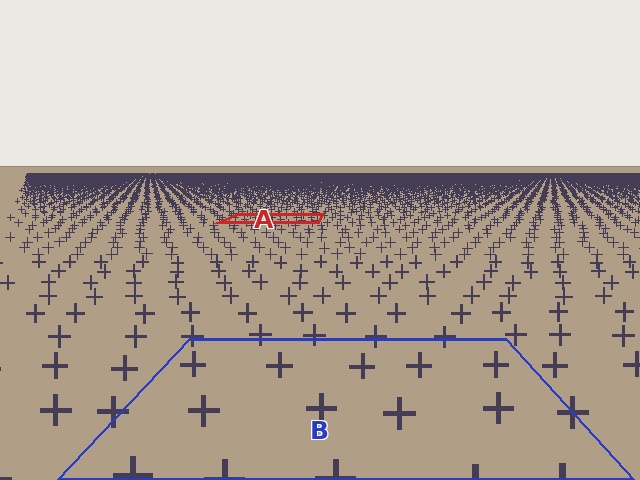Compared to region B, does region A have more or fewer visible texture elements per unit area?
Region A has more texture elements per unit area — they are packed more densely because it is farther away.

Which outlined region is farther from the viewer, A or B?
Region A is farther from the viewer — the texture elements inside it appear smaller and more densely packed.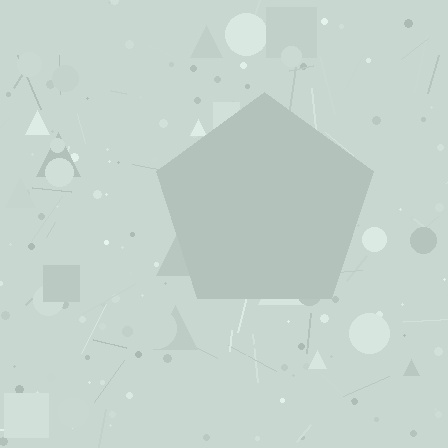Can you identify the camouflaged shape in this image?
The camouflaged shape is a pentagon.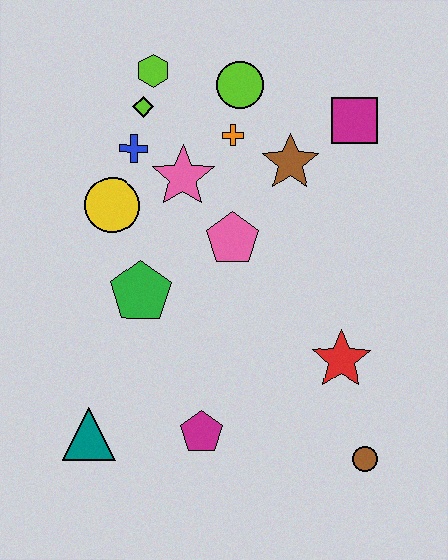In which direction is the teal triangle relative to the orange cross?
The teal triangle is below the orange cross.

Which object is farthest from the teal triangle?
The magenta square is farthest from the teal triangle.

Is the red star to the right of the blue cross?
Yes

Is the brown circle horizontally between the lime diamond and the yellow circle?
No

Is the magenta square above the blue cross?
Yes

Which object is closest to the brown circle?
The red star is closest to the brown circle.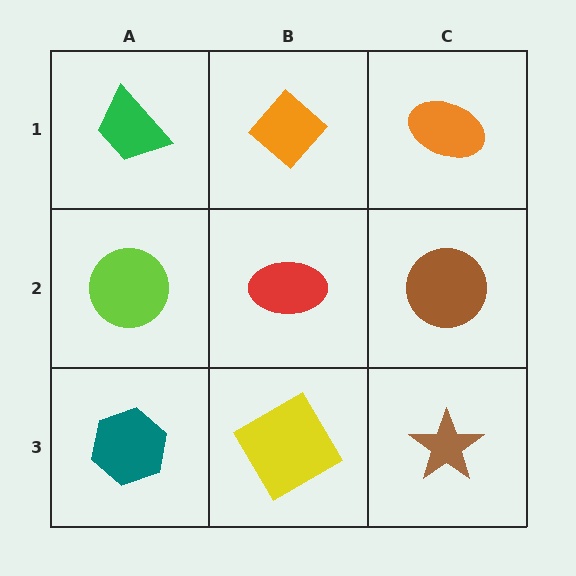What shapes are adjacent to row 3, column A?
A lime circle (row 2, column A), a yellow diamond (row 3, column B).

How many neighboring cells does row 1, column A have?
2.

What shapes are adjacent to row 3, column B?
A red ellipse (row 2, column B), a teal hexagon (row 3, column A), a brown star (row 3, column C).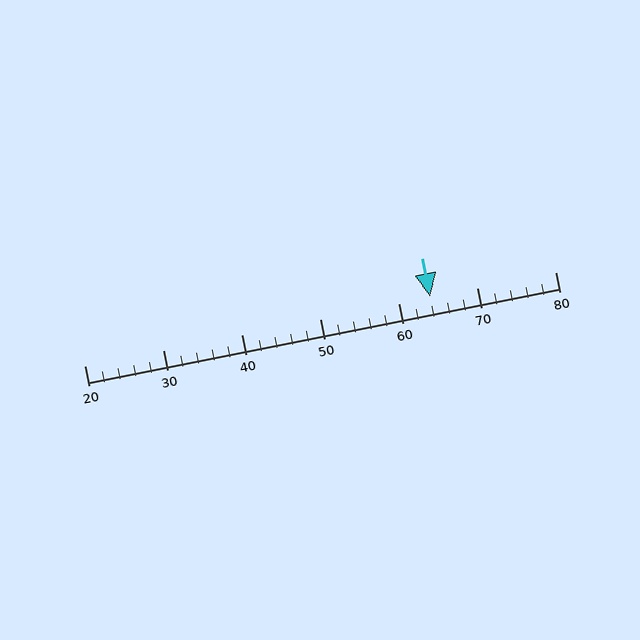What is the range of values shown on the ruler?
The ruler shows values from 20 to 80.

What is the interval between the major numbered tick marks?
The major tick marks are spaced 10 units apart.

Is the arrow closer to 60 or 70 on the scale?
The arrow is closer to 60.